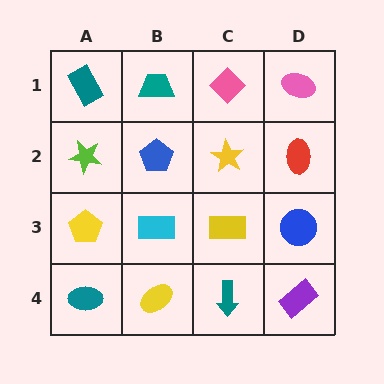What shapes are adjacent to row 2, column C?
A pink diamond (row 1, column C), a yellow rectangle (row 3, column C), a blue pentagon (row 2, column B), a red ellipse (row 2, column D).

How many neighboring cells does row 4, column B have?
3.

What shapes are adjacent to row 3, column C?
A yellow star (row 2, column C), a teal arrow (row 4, column C), a cyan rectangle (row 3, column B), a blue circle (row 3, column D).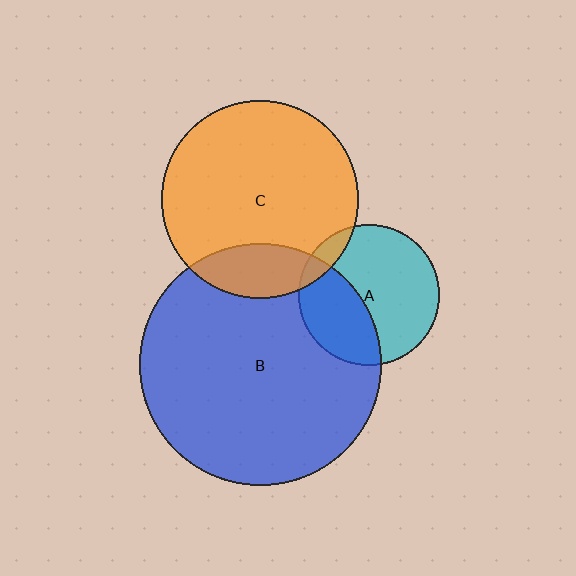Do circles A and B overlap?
Yes.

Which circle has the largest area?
Circle B (blue).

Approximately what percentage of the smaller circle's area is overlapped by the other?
Approximately 35%.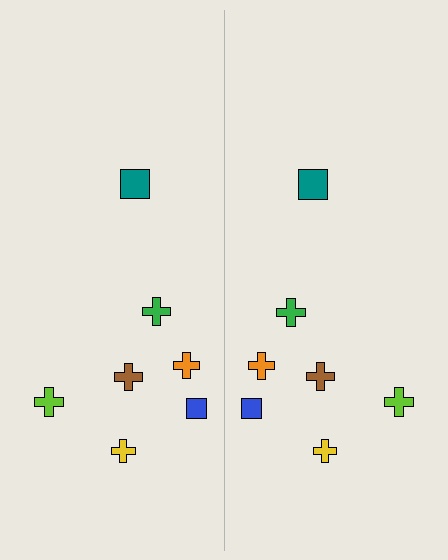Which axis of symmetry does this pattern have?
The pattern has a vertical axis of symmetry running through the center of the image.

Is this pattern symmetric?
Yes, this pattern has bilateral (reflection) symmetry.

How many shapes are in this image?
There are 14 shapes in this image.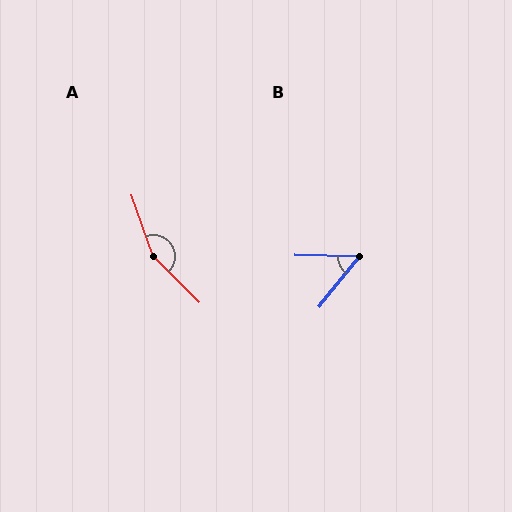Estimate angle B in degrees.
Approximately 53 degrees.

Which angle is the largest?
A, at approximately 154 degrees.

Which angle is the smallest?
B, at approximately 53 degrees.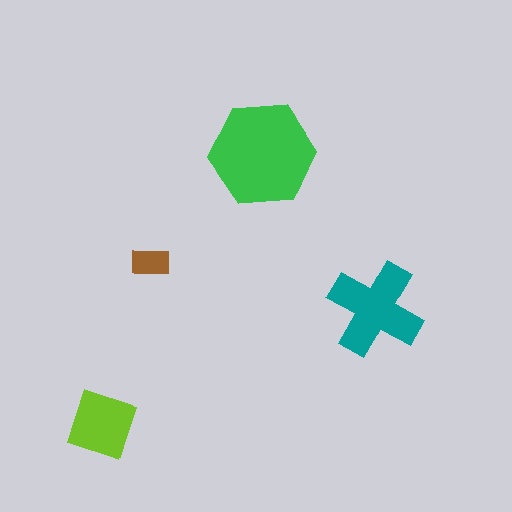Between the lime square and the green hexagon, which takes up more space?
The green hexagon.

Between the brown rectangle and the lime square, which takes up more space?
The lime square.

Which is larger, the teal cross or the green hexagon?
The green hexagon.